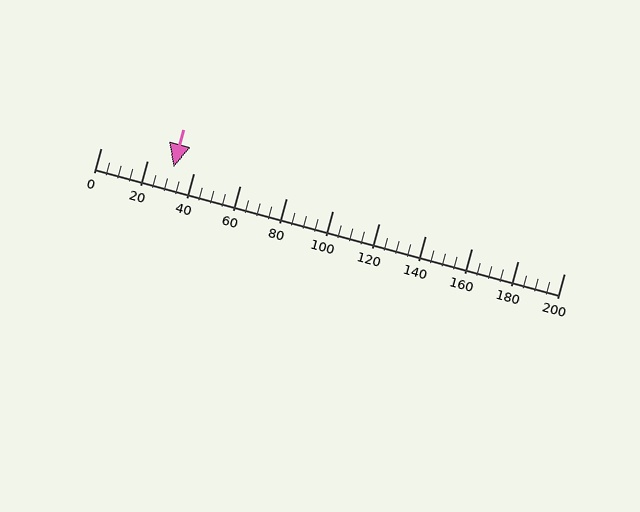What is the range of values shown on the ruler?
The ruler shows values from 0 to 200.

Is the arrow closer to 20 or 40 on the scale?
The arrow is closer to 40.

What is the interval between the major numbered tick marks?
The major tick marks are spaced 20 units apart.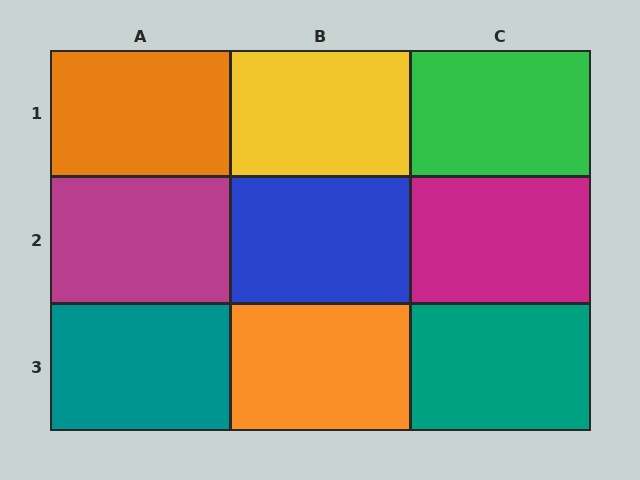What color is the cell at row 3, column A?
Teal.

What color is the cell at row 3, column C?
Teal.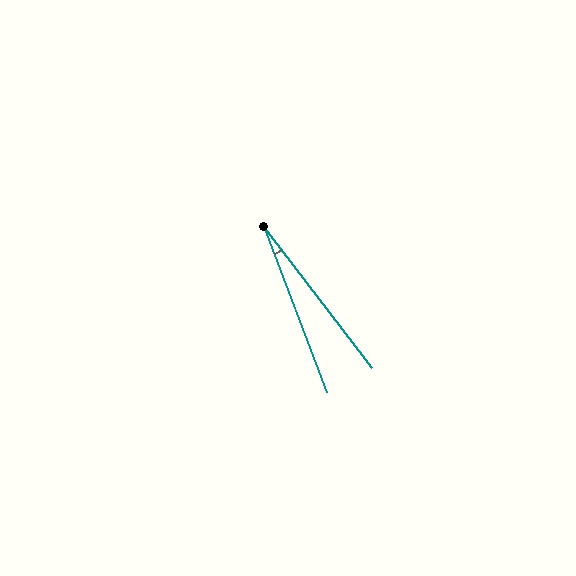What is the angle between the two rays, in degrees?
Approximately 16 degrees.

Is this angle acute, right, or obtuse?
It is acute.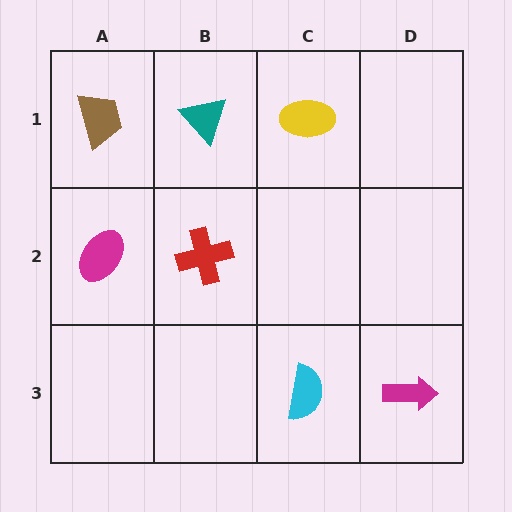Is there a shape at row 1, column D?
No, that cell is empty.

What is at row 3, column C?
A cyan semicircle.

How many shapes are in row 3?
2 shapes.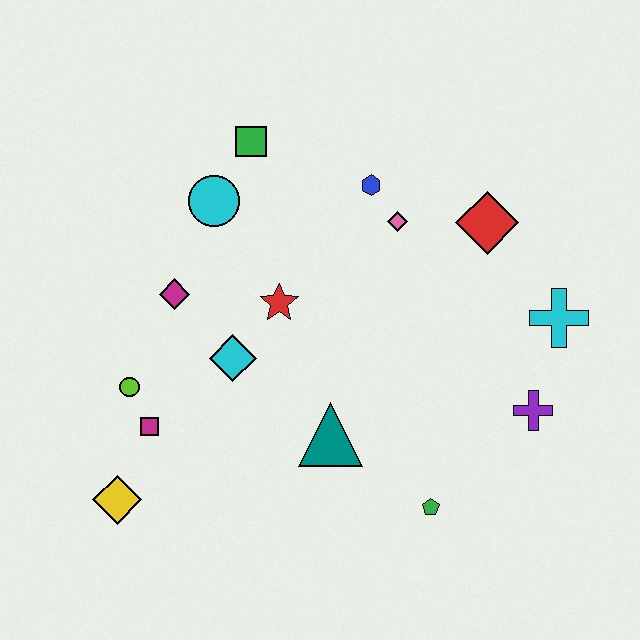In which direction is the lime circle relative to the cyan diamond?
The lime circle is to the left of the cyan diamond.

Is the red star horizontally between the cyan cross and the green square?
Yes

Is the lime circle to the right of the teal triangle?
No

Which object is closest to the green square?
The cyan circle is closest to the green square.